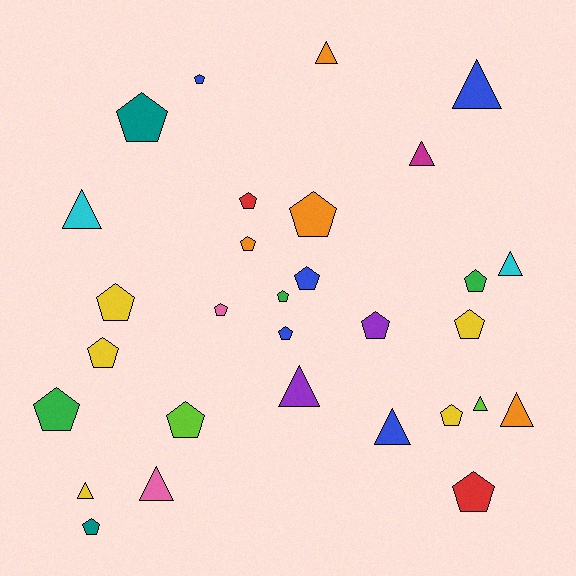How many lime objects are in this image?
There are 2 lime objects.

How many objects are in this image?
There are 30 objects.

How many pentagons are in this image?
There are 19 pentagons.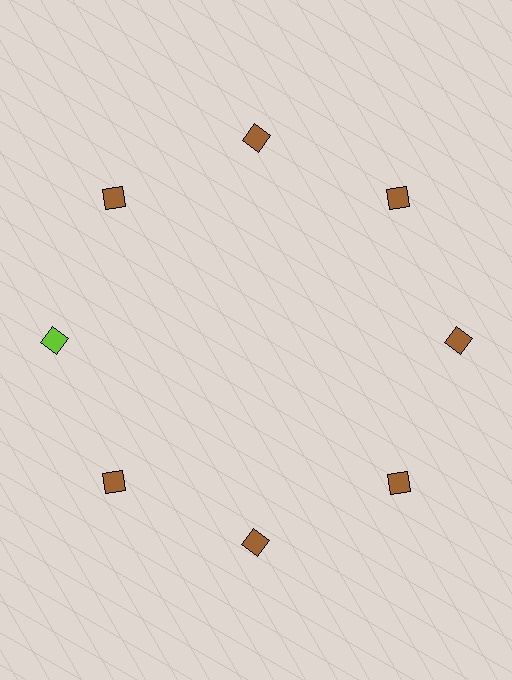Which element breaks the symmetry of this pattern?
The lime square at roughly the 9 o'clock position breaks the symmetry. All other shapes are brown squares.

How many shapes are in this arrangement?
There are 8 shapes arranged in a ring pattern.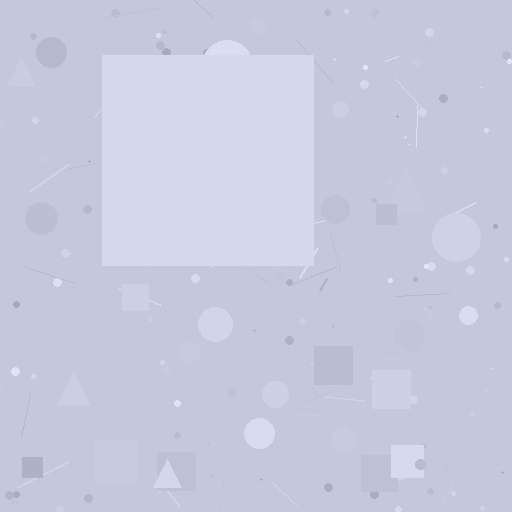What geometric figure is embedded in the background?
A square is embedded in the background.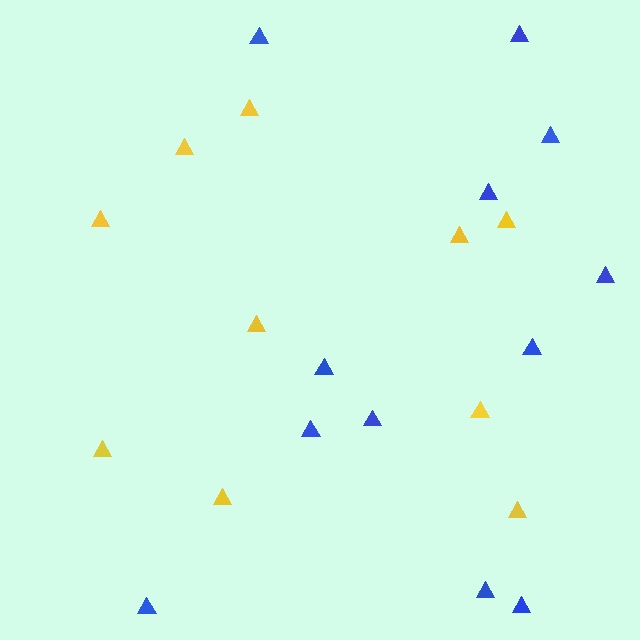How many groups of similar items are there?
There are 2 groups: one group of blue triangles (12) and one group of yellow triangles (10).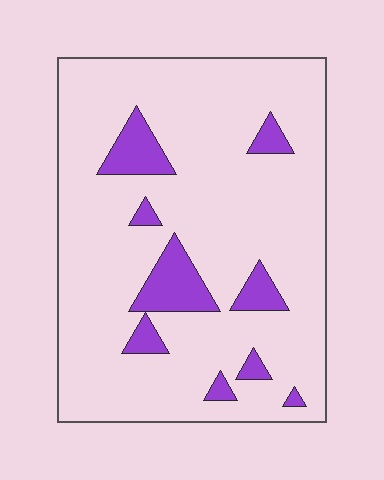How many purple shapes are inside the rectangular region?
9.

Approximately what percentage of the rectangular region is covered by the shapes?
Approximately 15%.